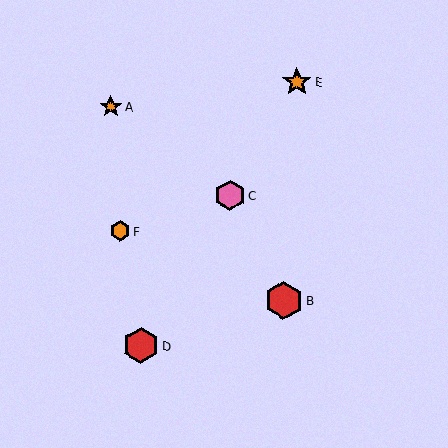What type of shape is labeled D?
Shape D is a red hexagon.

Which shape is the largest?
The red hexagon (labeled B) is the largest.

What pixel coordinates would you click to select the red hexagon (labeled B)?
Click at (284, 301) to select the red hexagon B.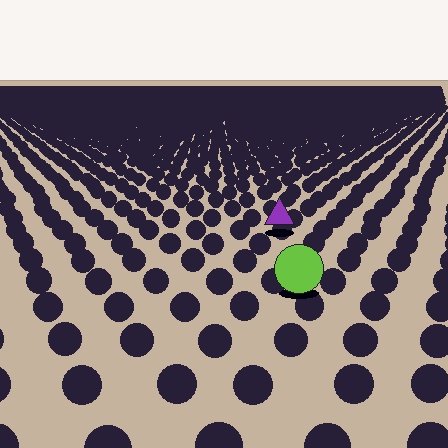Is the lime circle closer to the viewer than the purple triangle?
Yes. The lime circle is closer — you can tell from the texture gradient: the ground texture is coarser near it.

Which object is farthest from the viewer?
The purple triangle is farthest from the viewer. It appears smaller and the ground texture around it is denser.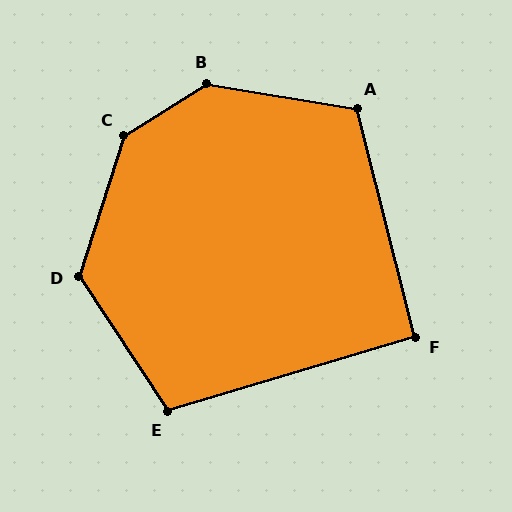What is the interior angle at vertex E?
Approximately 107 degrees (obtuse).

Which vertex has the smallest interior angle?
F, at approximately 92 degrees.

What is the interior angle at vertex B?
Approximately 139 degrees (obtuse).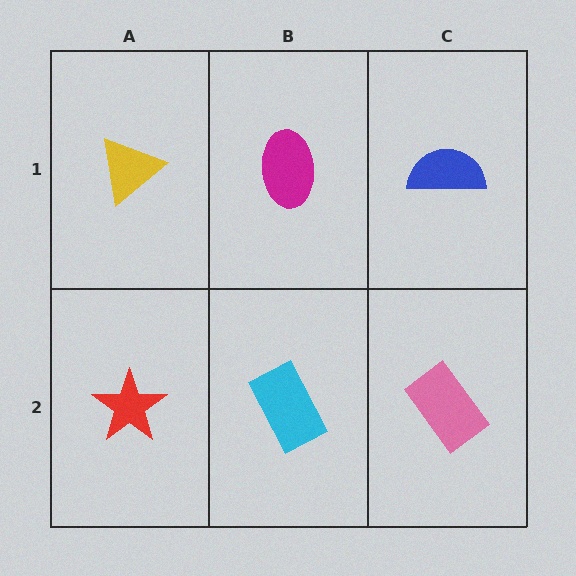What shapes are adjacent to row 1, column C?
A pink rectangle (row 2, column C), a magenta ellipse (row 1, column B).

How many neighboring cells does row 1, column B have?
3.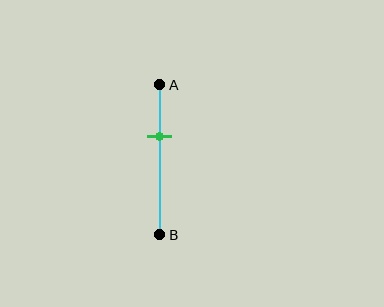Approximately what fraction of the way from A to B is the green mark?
The green mark is approximately 35% of the way from A to B.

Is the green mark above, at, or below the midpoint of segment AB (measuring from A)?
The green mark is above the midpoint of segment AB.